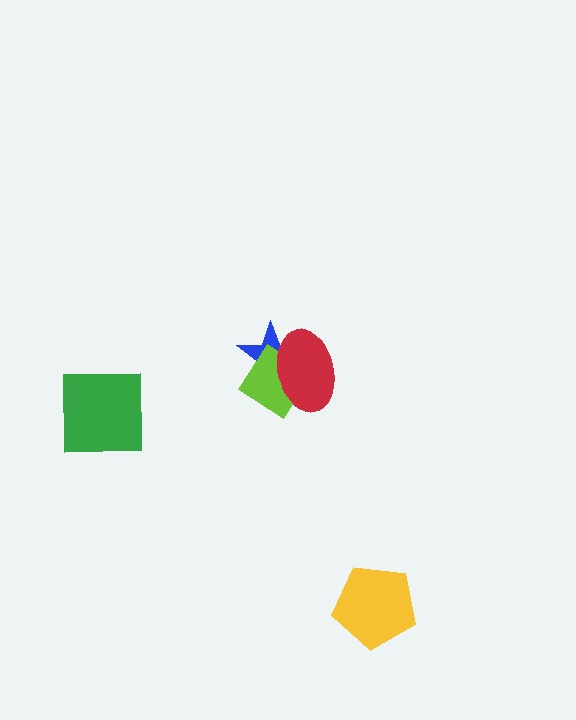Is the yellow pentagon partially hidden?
No, no other shape covers it.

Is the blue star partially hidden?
Yes, it is partially covered by another shape.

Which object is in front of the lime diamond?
The red ellipse is in front of the lime diamond.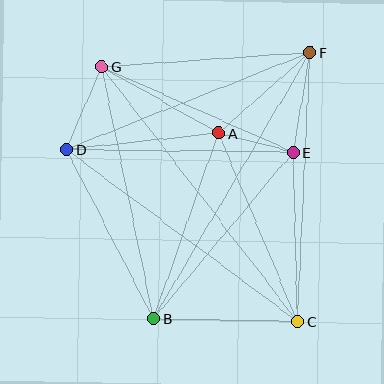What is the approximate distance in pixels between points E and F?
The distance between E and F is approximately 101 pixels.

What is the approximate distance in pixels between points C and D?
The distance between C and D is approximately 288 pixels.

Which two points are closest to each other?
Points A and E are closest to each other.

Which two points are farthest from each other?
Points C and G are farthest from each other.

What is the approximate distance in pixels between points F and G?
The distance between F and G is approximately 209 pixels.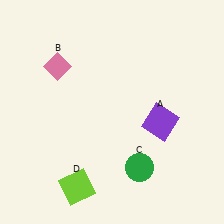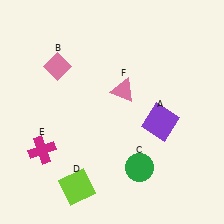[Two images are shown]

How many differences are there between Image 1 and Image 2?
There are 2 differences between the two images.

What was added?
A magenta cross (E), a pink triangle (F) were added in Image 2.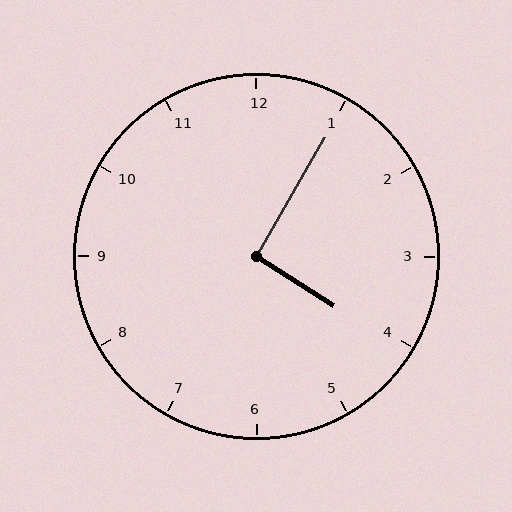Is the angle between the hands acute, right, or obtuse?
It is right.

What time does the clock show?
4:05.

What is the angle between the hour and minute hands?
Approximately 92 degrees.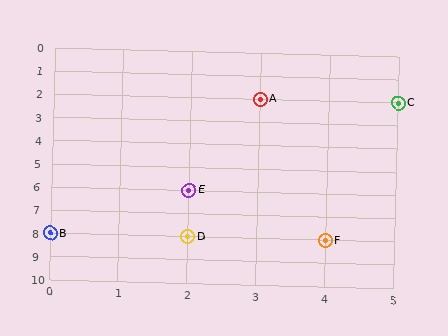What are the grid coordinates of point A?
Point A is at grid coordinates (3, 2).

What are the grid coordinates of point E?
Point E is at grid coordinates (2, 6).